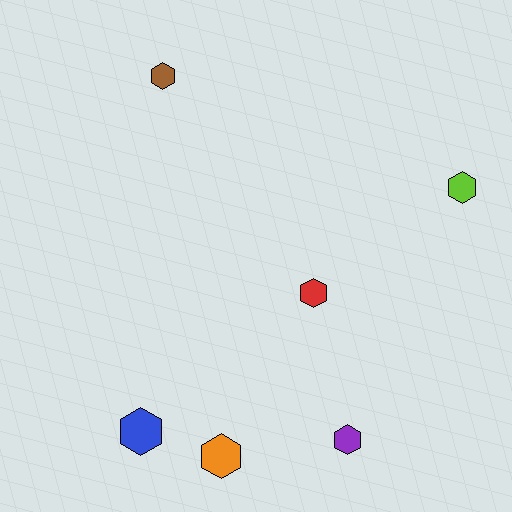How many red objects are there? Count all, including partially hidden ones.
There is 1 red object.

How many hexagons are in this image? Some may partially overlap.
There are 6 hexagons.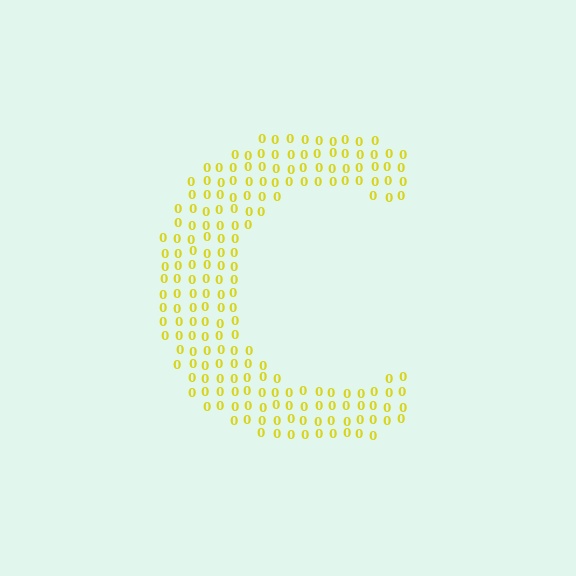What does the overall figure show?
The overall figure shows the letter C.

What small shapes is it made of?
It is made of small digit 0's.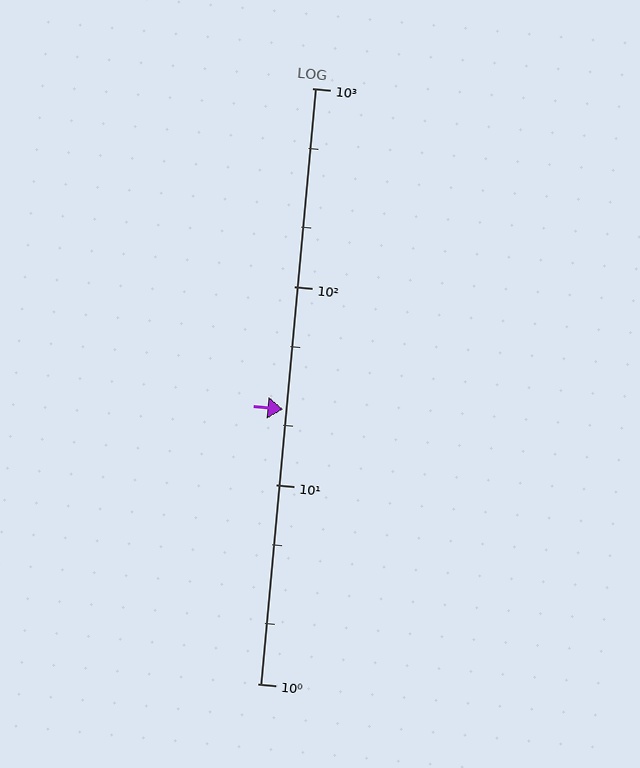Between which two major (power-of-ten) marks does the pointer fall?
The pointer is between 10 and 100.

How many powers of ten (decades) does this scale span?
The scale spans 3 decades, from 1 to 1000.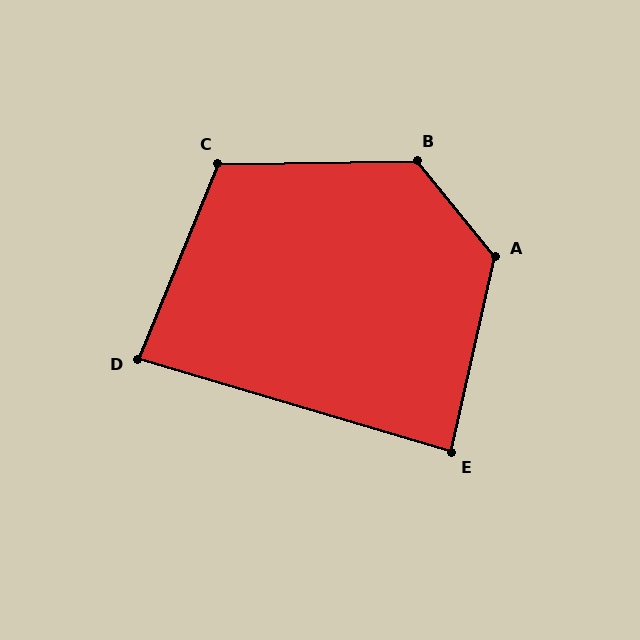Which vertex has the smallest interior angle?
D, at approximately 84 degrees.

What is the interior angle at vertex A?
Approximately 128 degrees (obtuse).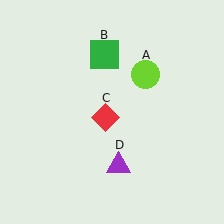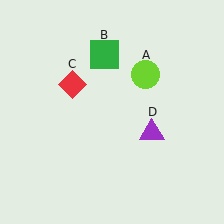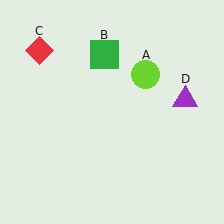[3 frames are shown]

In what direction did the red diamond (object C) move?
The red diamond (object C) moved up and to the left.